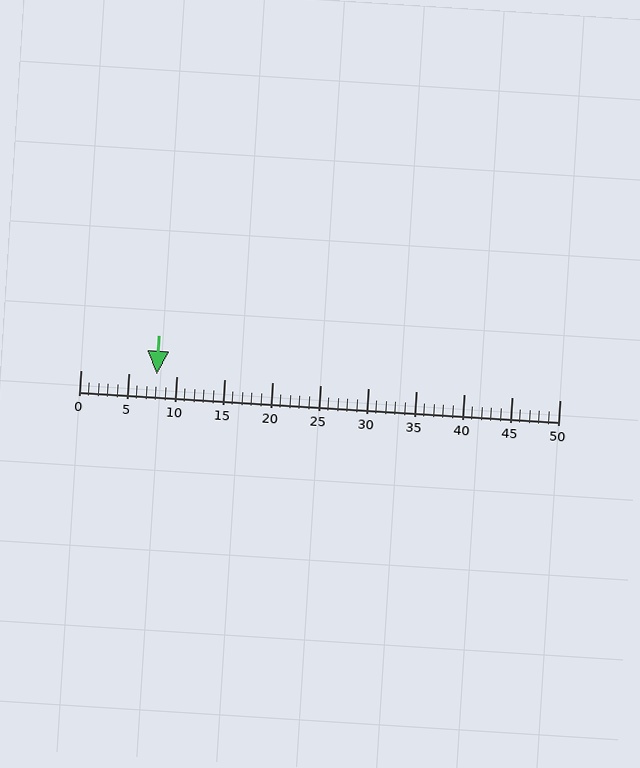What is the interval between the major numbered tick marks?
The major tick marks are spaced 5 units apart.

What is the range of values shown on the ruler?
The ruler shows values from 0 to 50.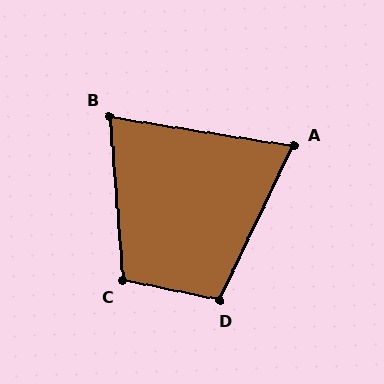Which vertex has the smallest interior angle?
A, at approximately 73 degrees.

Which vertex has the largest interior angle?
C, at approximately 107 degrees.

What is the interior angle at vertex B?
Approximately 76 degrees (acute).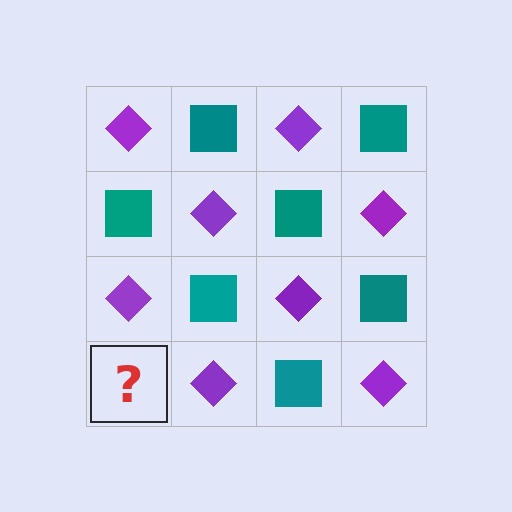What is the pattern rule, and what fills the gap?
The rule is that it alternates purple diamond and teal square in a checkerboard pattern. The gap should be filled with a teal square.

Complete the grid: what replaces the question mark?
The question mark should be replaced with a teal square.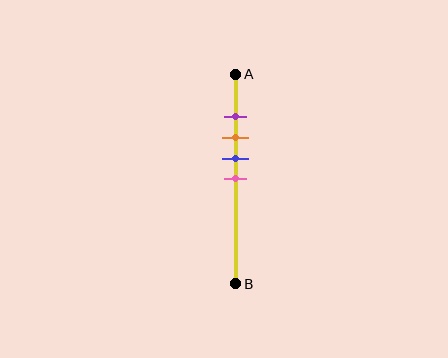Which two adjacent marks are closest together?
The purple and orange marks are the closest adjacent pair.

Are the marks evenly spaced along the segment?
Yes, the marks are approximately evenly spaced.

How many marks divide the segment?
There are 4 marks dividing the segment.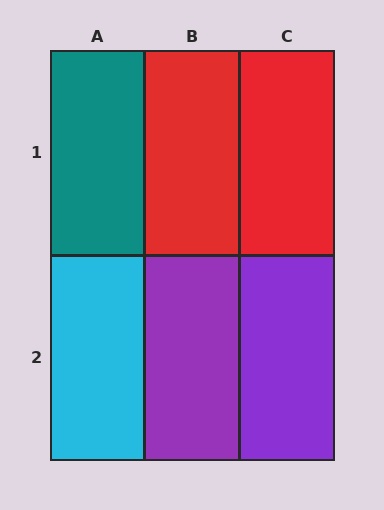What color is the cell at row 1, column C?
Red.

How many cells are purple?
2 cells are purple.